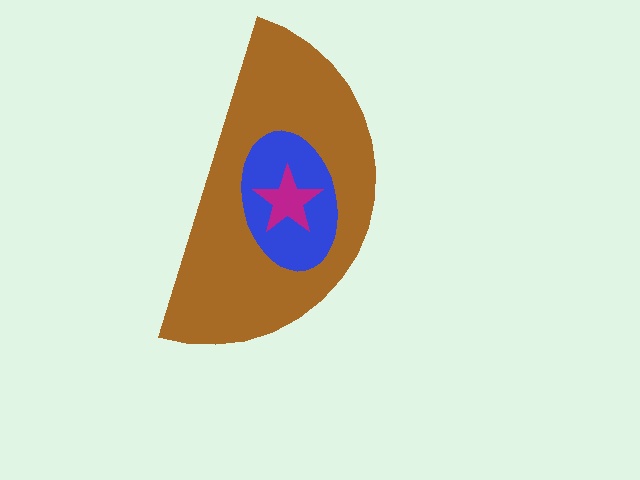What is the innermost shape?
The magenta star.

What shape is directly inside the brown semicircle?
The blue ellipse.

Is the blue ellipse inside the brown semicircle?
Yes.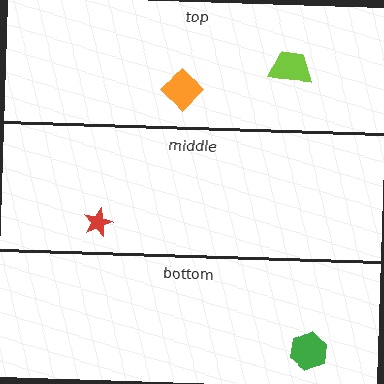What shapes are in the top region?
The orange diamond, the lime trapezoid.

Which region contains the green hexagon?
The bottom region.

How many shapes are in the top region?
2.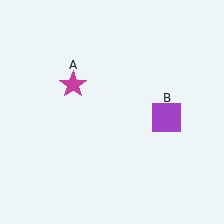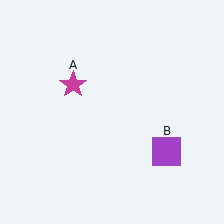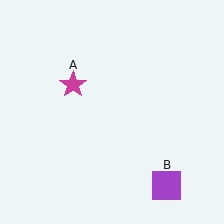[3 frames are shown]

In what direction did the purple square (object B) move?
The purple square (object B) moved down.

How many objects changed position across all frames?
1 object changed position: purple square (object B).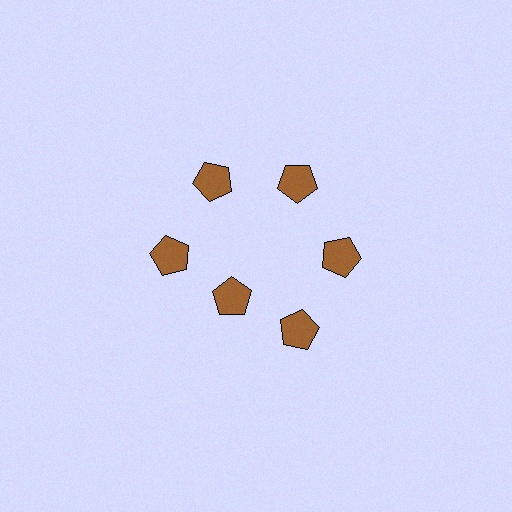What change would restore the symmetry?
The symmetry would be restored by moving it outward, back onto the ring so that all 6 pentagons sit at equal angles and equal distance from the center.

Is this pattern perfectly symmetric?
No. The 6 brown pentagons are arranged in a ring, but one element near the 7 o'clock position is pulled inward toward the center, breaking the 6-fold rotational symmetry.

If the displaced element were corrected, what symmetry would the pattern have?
It would have 6-fold rotational symmetry — the pattern would map onto itself every 60 degrees.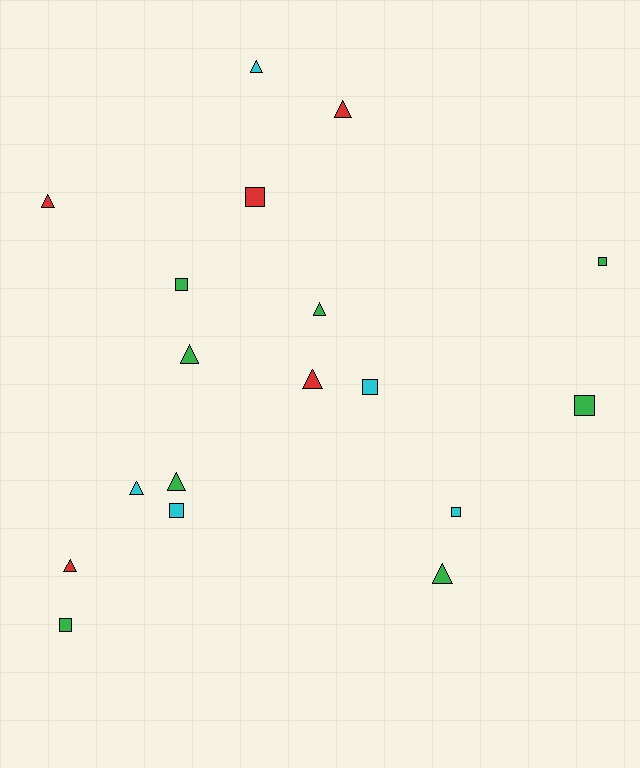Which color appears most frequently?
Green, with 8 objects.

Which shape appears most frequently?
Triangle, with 10 objects.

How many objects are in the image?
There are 18 objects.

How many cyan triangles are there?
There are 2 cyan triangles.